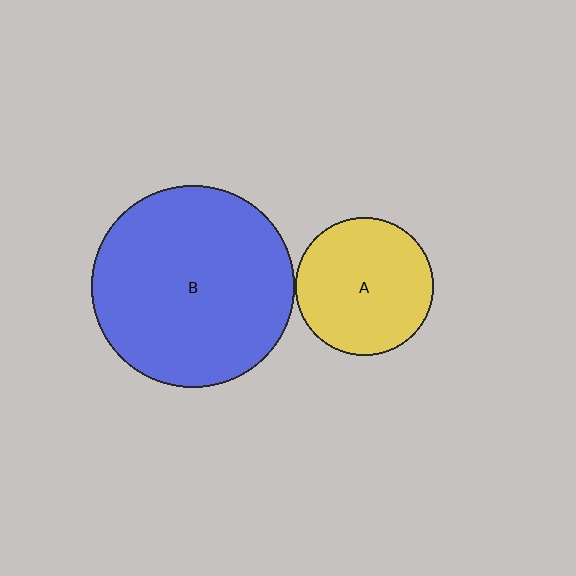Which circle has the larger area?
Circle B (blue).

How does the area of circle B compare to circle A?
Approximately 2.2 times.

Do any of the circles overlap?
No, none of the circles overlap.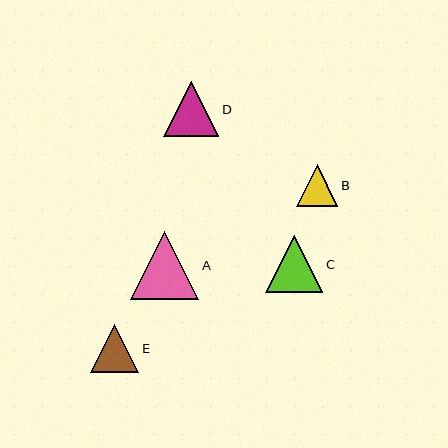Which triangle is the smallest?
Triangle B is the smallest with a size of approximately 42 pixels.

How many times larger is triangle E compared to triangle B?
Triangle E is approximately 1.1 times the size of triangle B.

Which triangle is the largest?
Triangle A is the largest with a size of approximately 68 pixels.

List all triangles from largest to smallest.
From largest to smallest: A, C, D, E, B.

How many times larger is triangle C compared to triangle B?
Triangle C is approximately 1.4 times the size of triangle B.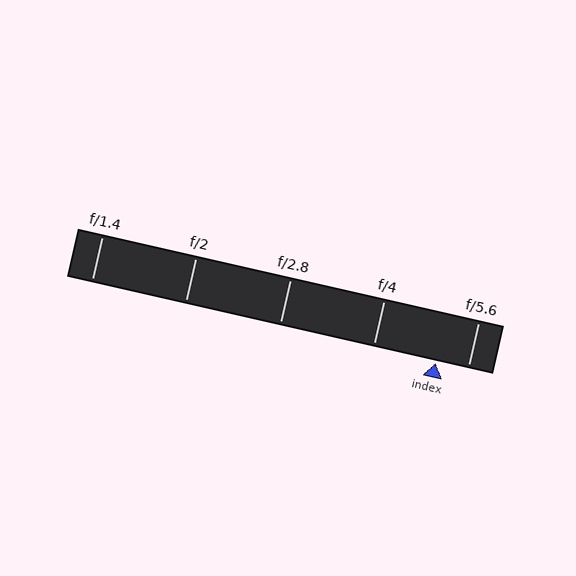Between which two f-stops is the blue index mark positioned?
The index mark is between f/4 and f/5.6.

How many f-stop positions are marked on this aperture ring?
There are 5 f-stop positions marked.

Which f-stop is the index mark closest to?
The index mark is closest to f/5.6.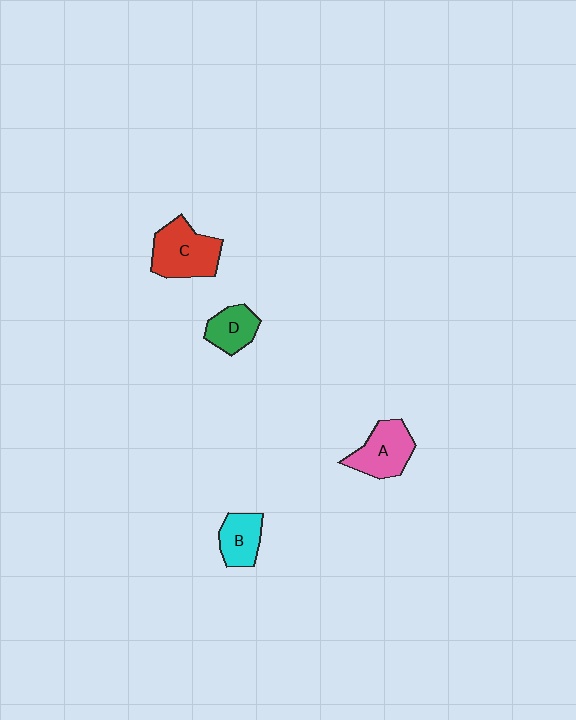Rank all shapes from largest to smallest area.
From largest to smallest: C (red), A (pink), B (cyan), D (green).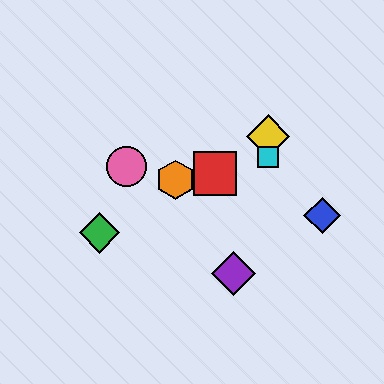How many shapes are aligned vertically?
2 shapes (the yellow diamond, the cyan square) are aligned vertically.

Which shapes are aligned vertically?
The yellow diamond, the cyan square are aligned vertically.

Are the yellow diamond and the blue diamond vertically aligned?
No, the yellow diamond is at x≈268 and the blue diamond is at x≈322.